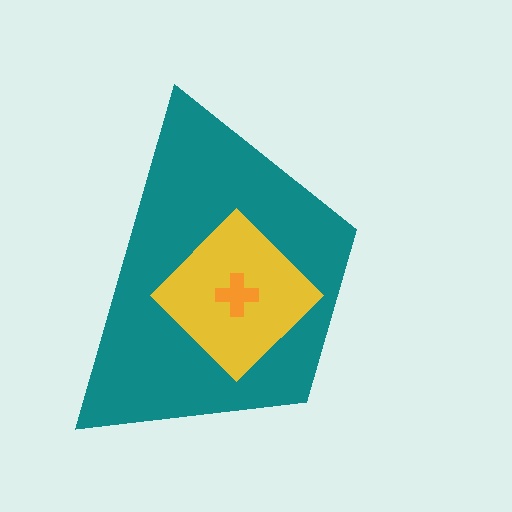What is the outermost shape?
The teal trapezoid.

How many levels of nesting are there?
3.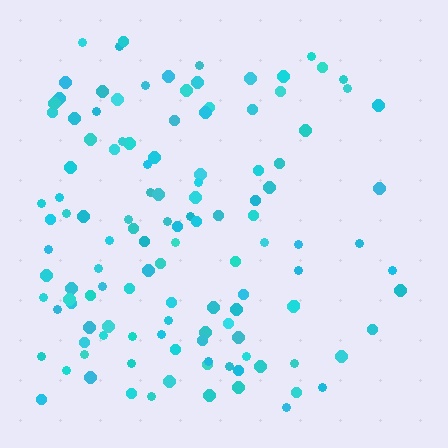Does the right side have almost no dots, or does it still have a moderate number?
Still a moderate number, just noticeably fewer than the left.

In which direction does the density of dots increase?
From right to left, with the left side densest.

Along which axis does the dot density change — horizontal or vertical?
Horizontal.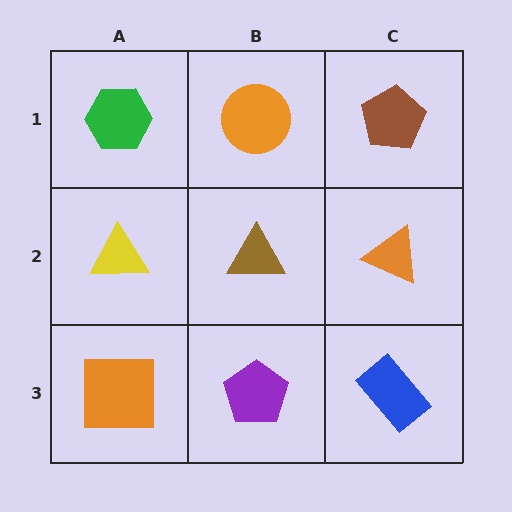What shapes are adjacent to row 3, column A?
A yellow triangle (row 2, column A), a purple pentagon (row 3, column B).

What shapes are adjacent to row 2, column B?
An orange circle (row 1, column B), a purple pentagon (row 3, column B), a yellow triangle (row 2, column A), an orange triangle (row 2, column C).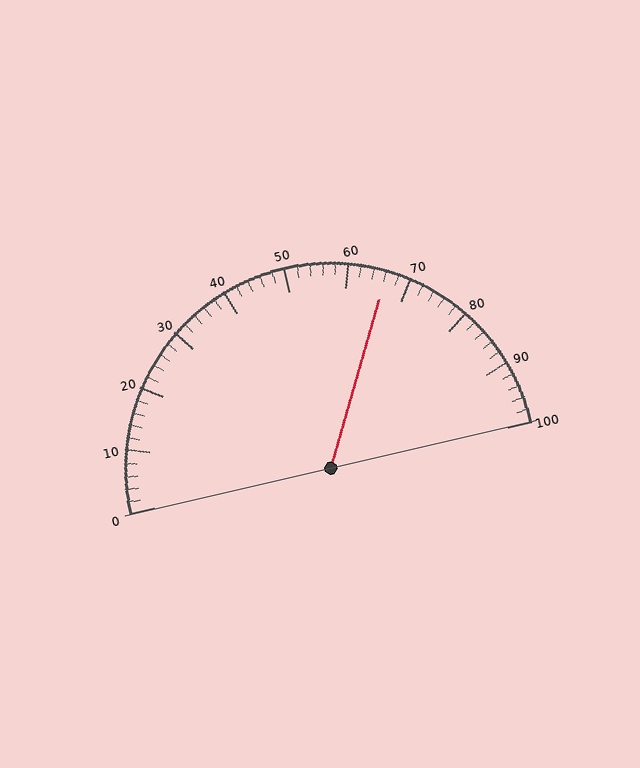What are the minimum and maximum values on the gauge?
The gauge ranges from 0 to 100.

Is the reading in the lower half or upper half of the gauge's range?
The reading is in the upper half of the range (0 to 100).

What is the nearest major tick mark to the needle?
The nearest major tick mark is 70.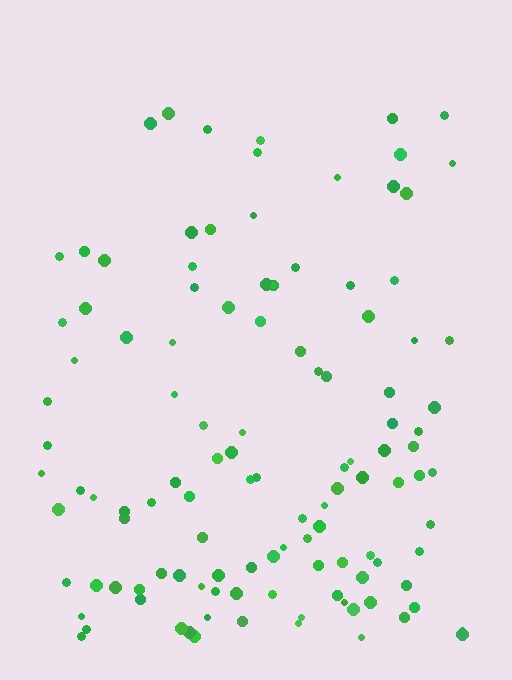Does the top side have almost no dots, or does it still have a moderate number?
Still a moderate number, just noticeably fewer than the bottom.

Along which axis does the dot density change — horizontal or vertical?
Vertical.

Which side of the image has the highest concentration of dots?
The bottom.